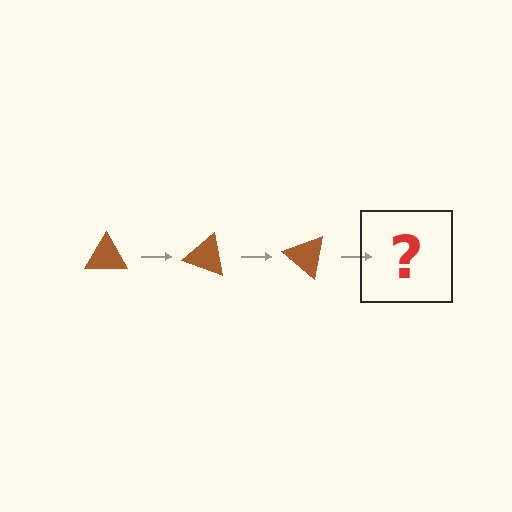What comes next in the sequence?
The next element should be a brown triangle rotated 60 degrees.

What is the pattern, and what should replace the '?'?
The pattern is that the triangle rotates 20 degrees each step. The '?' should be a brown triangle rotated 60 degrees.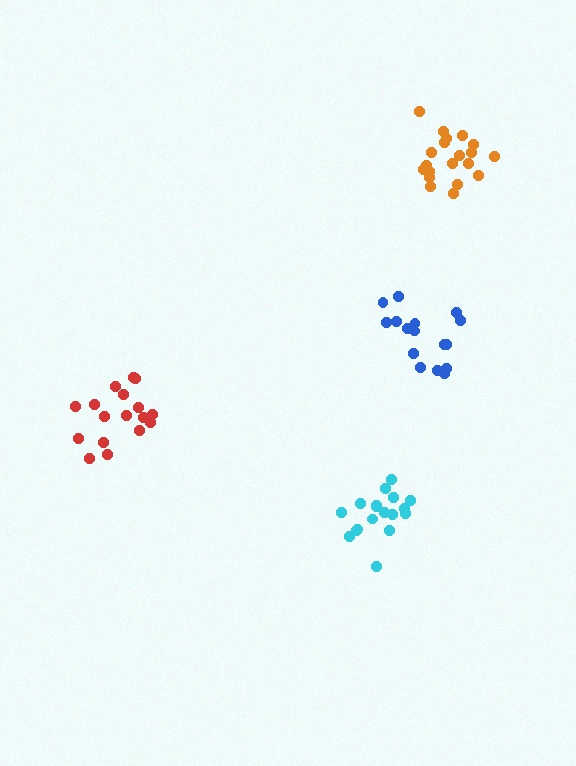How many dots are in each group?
Group 1: 17 dots, Group 2: 20 dots, Group 3: 18 dots, Group 4: 16 dots (71 total).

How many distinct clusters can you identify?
There are 4 distinct clusters.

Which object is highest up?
The orange cluster is topmost.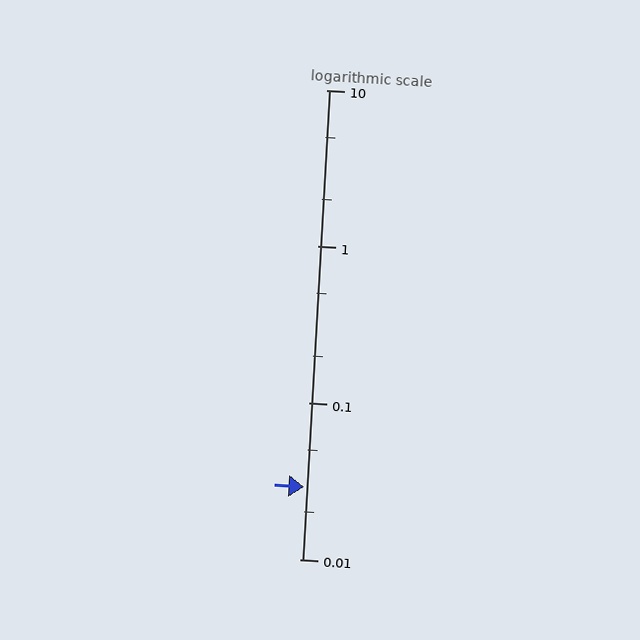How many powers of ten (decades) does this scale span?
The scale spans 3 decades, from 0.01 to 10.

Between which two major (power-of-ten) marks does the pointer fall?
The pointer is between 0.01 and 0.1.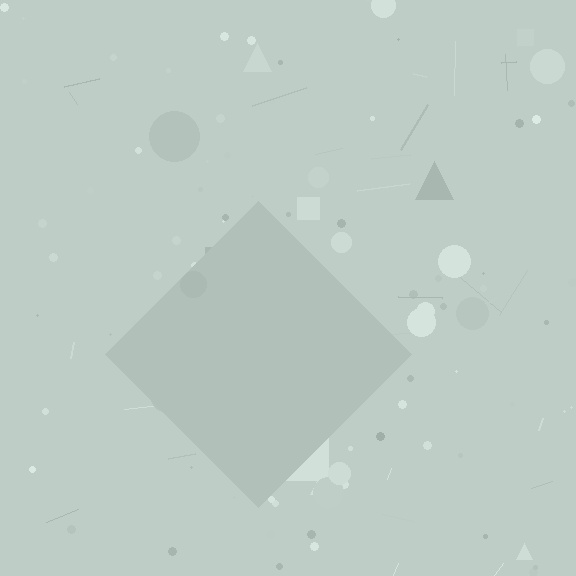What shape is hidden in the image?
A diamond is hidden in the image.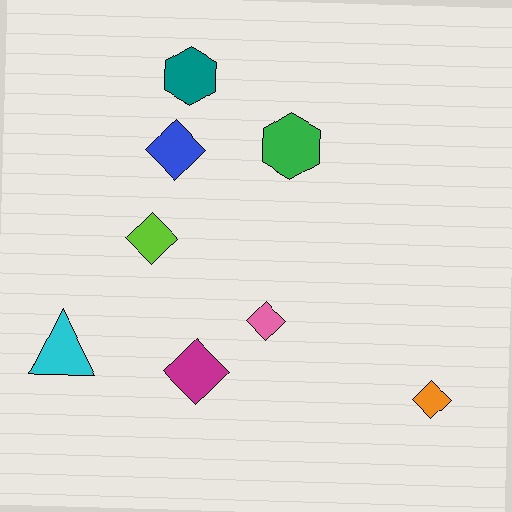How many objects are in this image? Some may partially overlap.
There are 8 objects.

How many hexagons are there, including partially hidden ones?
There are 2 hexagons.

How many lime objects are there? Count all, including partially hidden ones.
There is 1 lime object.